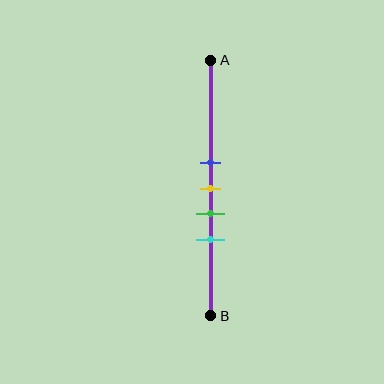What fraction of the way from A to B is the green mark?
The green mark is approximately 60% (0.6) of the way from A to B.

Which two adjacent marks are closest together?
The blue and yellow marks are the closest adjacent pair.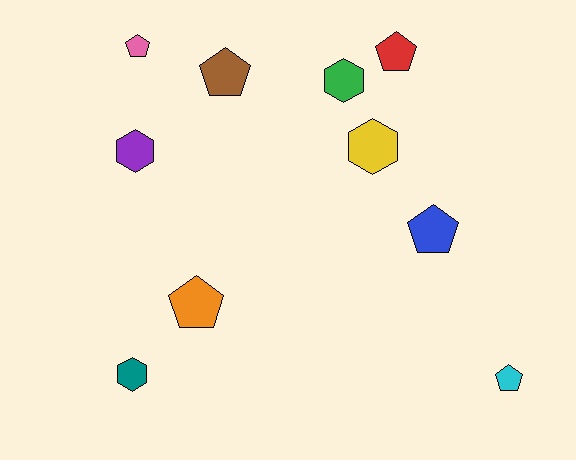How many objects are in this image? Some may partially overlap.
There are 10 objects.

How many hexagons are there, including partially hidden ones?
There are 4 hexagons.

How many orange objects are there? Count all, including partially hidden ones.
There is 1 orange object.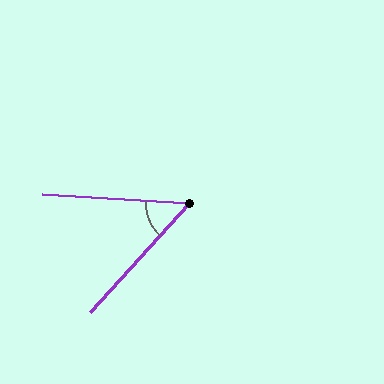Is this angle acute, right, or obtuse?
It is acute.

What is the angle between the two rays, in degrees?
Approximately 51 degrees.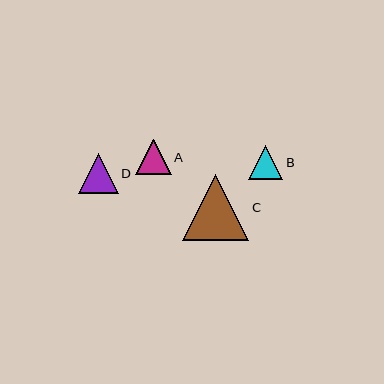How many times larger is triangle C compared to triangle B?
Triangle C is approximately 1.9 times the size of triangle B.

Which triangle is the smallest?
Triangle B is the smallest with a size of approximately 35 pixels.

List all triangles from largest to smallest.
From largest to smallest: C, D, A, B.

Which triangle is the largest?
Triangle C is the largest with a size of approximately 67 pixels.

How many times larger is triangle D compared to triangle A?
Triangle D is approximately 1.1 times the size of triangle A.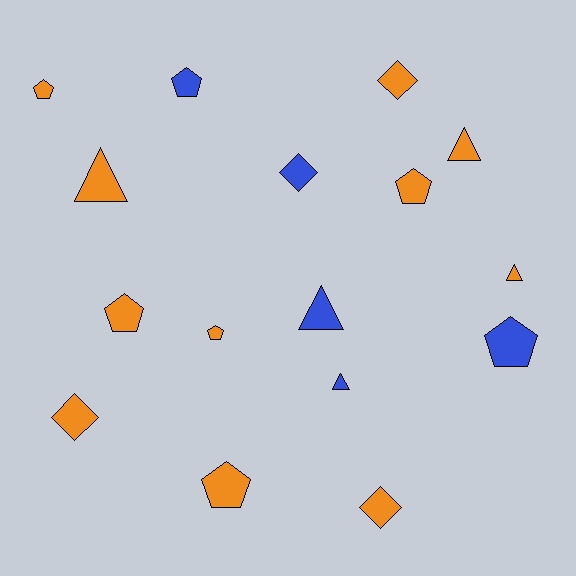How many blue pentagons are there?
There are 2 blue pentagons.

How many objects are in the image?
There are 16 objects.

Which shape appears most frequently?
Pentagon, with 7 objects.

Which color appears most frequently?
Orange, with 11 objects.